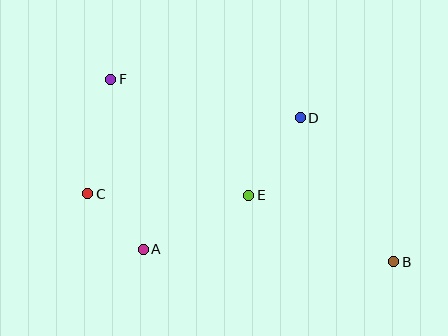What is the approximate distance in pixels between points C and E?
The distance between C and E is approximately 161 pixels.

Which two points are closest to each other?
Points A and C are closest to each other.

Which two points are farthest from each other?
Points B and F are farthest from each other.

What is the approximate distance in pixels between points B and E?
The distance between B and E is approximately 159 pixels.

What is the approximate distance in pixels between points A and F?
The distance between A and F is approximately 173 pixels.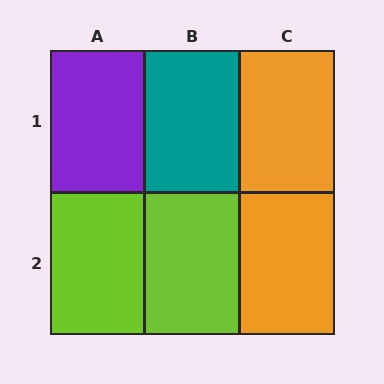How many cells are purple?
1 cell is purple.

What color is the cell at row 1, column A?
Purple.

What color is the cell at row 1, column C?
Orange.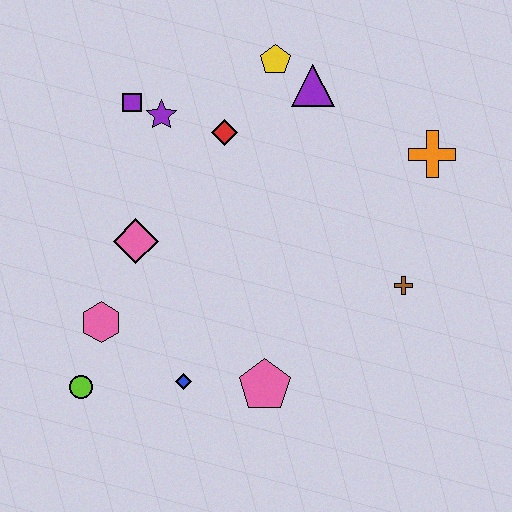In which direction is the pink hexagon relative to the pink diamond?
The pink hexagon is below the pink diamond.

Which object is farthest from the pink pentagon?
The yellow pentagon is farthest from the pink pentagon.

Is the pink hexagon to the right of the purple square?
No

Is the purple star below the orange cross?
No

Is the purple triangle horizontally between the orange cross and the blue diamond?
Yes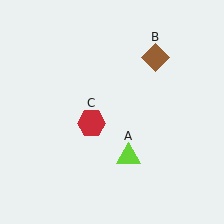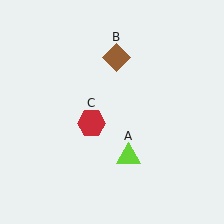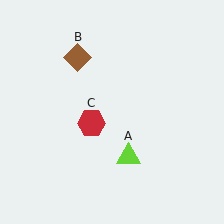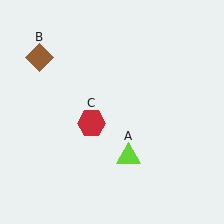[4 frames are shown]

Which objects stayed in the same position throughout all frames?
Lime triangle (object A) and red hexagon (object C) remained stationary.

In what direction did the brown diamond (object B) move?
The brown diamond (object B) moved left.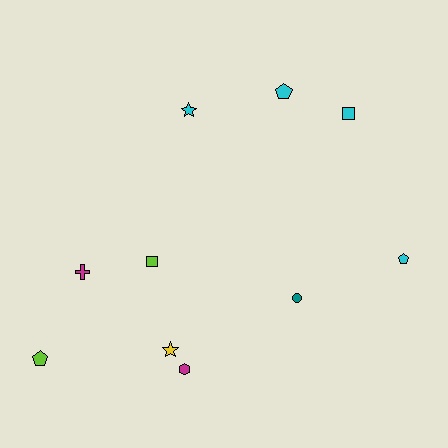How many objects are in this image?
There are 10 objects.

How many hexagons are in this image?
There is 1 hexagon.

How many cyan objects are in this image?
There are 4 cyan objects.